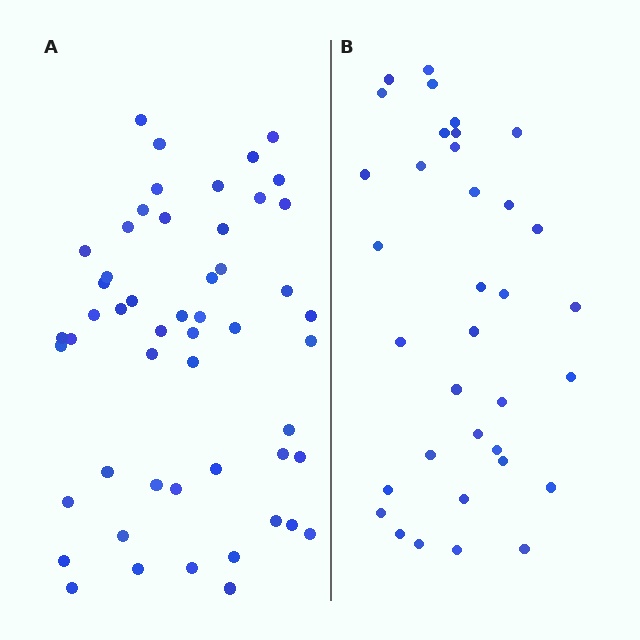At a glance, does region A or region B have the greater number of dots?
Region A (the left region) has more dots.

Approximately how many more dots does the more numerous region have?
Region A has approximately 15 more dots than region B.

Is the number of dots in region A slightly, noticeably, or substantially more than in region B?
Region A has substantially more. The ratio is roughly 1.5 to 1.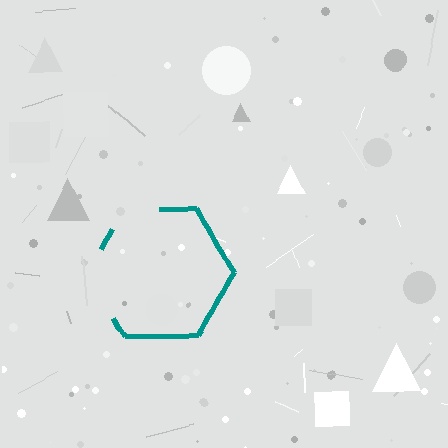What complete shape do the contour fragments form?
The contour fragments form a hexagon.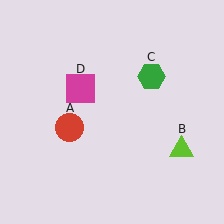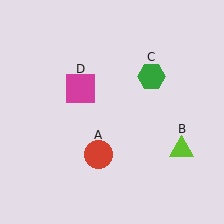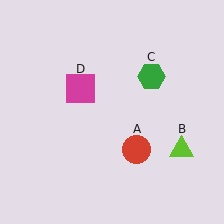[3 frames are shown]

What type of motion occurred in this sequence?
The red circle (object A) rotated counterclockwise around the center of the scene.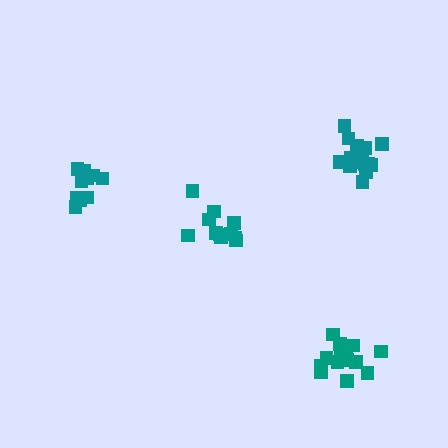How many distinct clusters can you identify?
There are 4 distinct clusters.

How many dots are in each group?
Group 1: 10 dots, Group 2: 11 dots, Group 3: 16 dots, Group 4: 14 dots (51 total).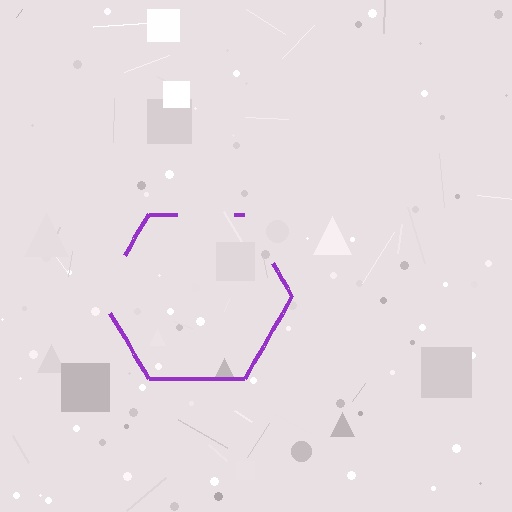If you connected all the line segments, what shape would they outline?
They would outline a hexagon.